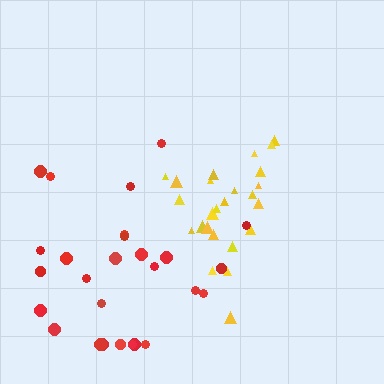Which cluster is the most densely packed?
Yellow.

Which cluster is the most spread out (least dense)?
Red.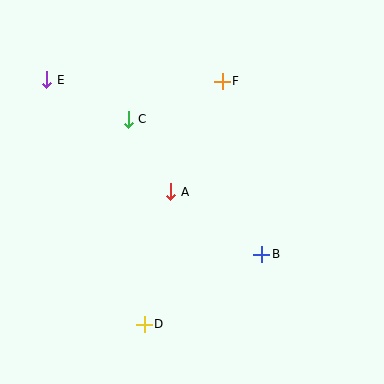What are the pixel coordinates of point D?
Point D is at (144, 324).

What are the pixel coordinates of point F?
Point F is at (222, 81).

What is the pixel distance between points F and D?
The distance between F and D is 255 pixels.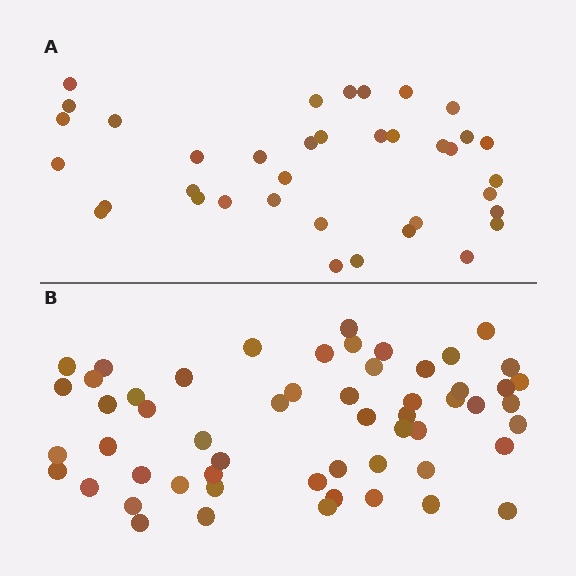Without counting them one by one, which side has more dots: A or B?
Region B (the bottom region) has more dots.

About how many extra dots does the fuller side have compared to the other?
Region B has approximately 20 more dots than region A.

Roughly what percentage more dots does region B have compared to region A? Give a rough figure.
About 50% more.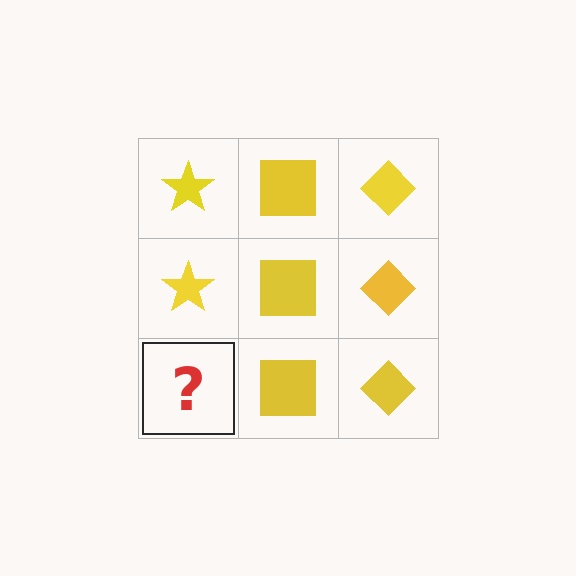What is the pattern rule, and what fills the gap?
The rule is that each column has a consistent shape. The gap should be filled with a yellow star.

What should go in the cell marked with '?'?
The missing cell should contain a yellow star.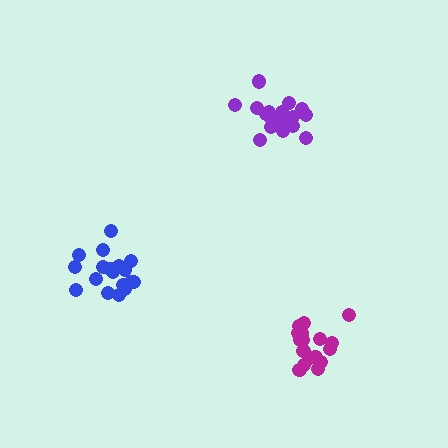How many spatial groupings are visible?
There are 3 spatial groupings.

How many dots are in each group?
Group 1: 18 dots, Group 2: 18 dots, Group 3: 21 dots (57 total).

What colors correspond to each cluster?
The clusters are colored: magenta, blue, purple.